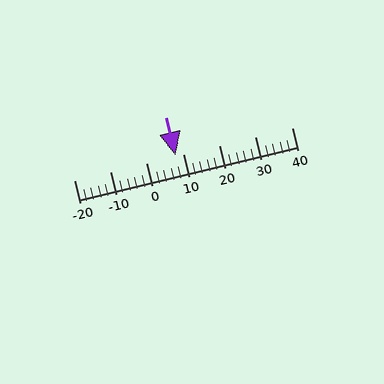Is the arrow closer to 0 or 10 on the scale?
The arrow is closer to 10.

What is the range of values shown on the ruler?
The ruler shows values from -20 to 40.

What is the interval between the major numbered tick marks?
The major tick marks are spaced 10 units apart.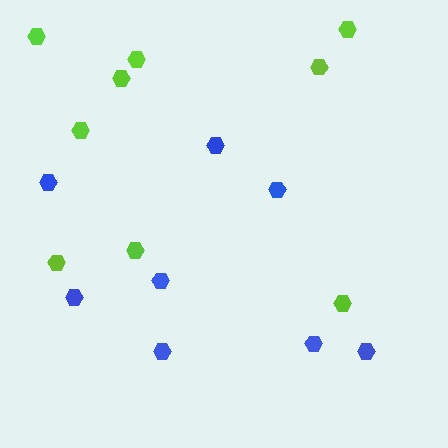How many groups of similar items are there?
There are 2 groups: one group of lime hexagons (9) and one group of blue hexagons (8).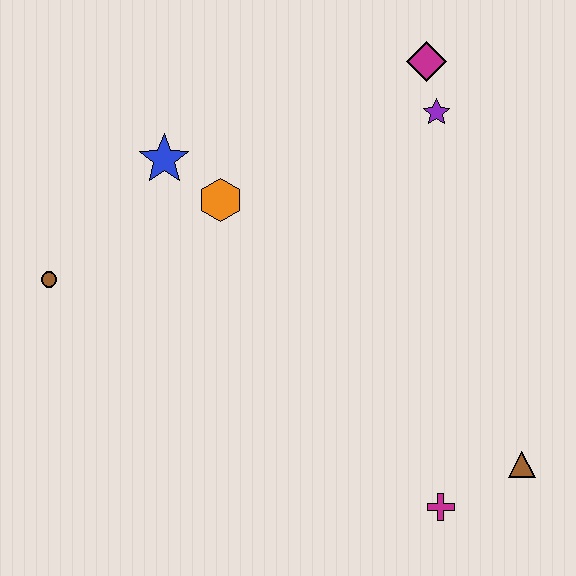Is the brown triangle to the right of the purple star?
Yes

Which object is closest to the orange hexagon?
The blue star is closest to the orange hexagon.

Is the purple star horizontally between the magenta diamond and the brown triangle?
Yes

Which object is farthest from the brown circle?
The brown triangle is farthest from the brown circle.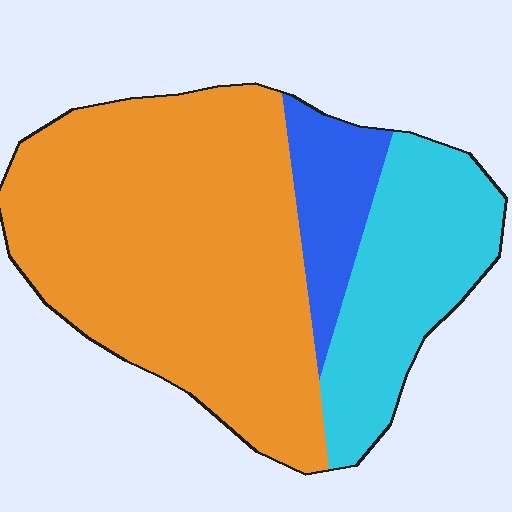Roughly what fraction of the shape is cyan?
Cyan covers 25% of the shape.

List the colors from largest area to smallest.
From largest to smallest: orange, cyan, blue.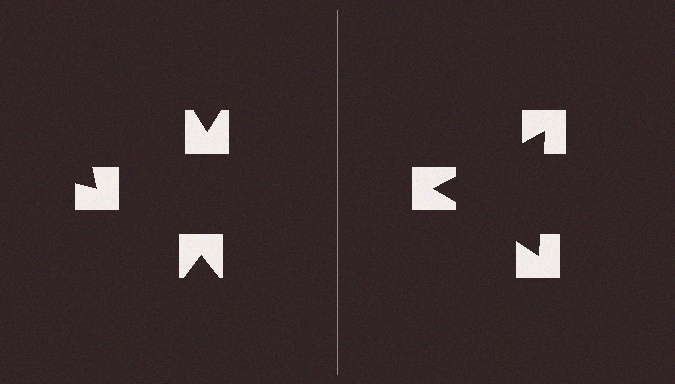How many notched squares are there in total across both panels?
6 — 3 on each side.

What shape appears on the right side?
An illusory triangle.